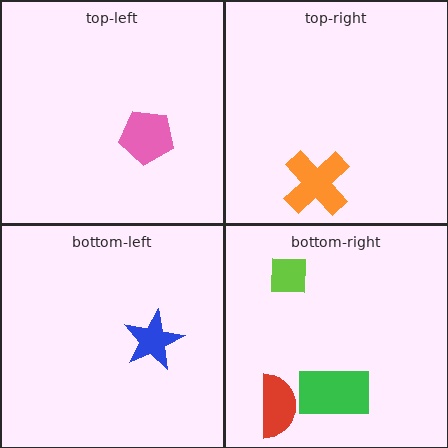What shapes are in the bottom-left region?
The blue star.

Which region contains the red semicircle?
The bottom-right region.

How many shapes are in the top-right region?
1.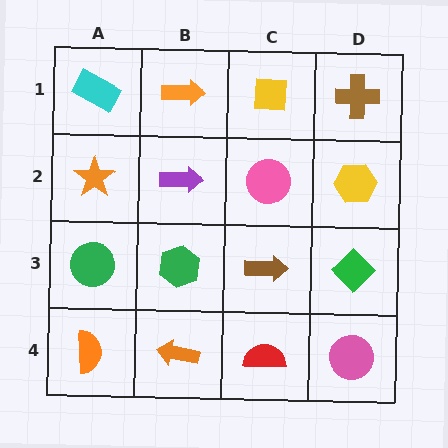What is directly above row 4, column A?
A green circle.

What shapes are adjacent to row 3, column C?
A pink circle (row 2, column C), a red semicircle (row 4, column C), a green hexagon (row 3, column B), a green diamond (row 3, column D).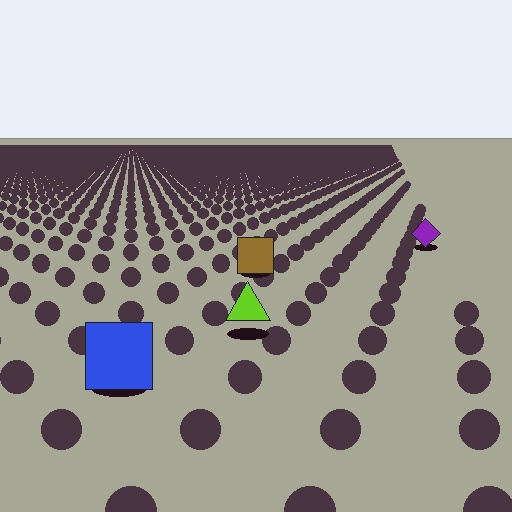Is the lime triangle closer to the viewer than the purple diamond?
Yes. The lime triangle is closer — you can tell from the texture gradient: the ground texture is coarser near it.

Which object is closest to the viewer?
The blue square is closest. The texture marks near it are larger and more spread out.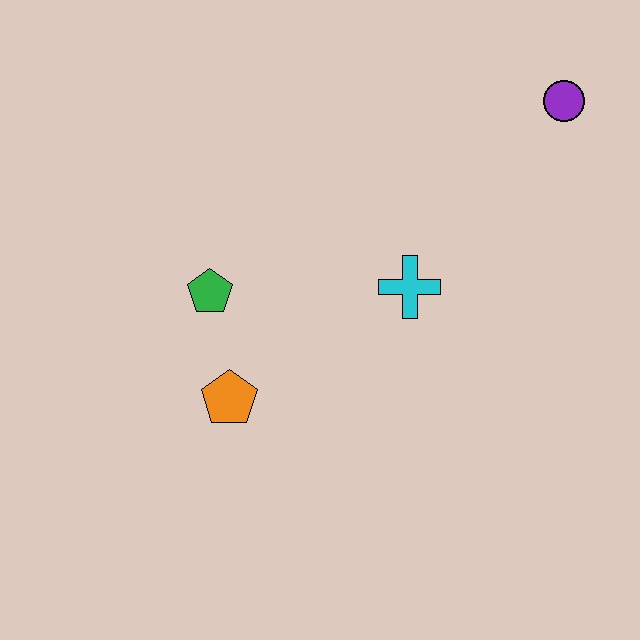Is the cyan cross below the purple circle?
Yes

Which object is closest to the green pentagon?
The orange pentagon is closest to the green pentagon.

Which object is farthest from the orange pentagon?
The purple circle is farthest from the orange pentagon.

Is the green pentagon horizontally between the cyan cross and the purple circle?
No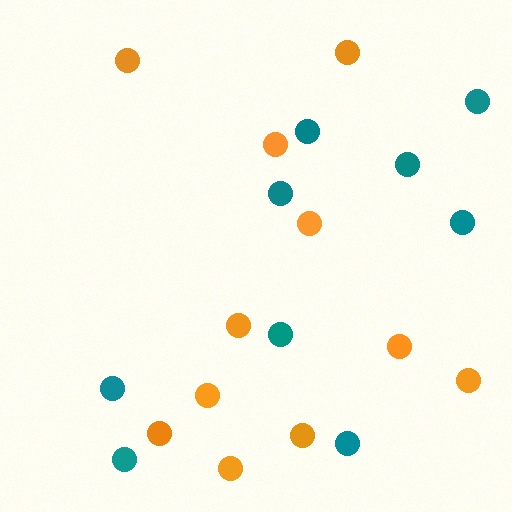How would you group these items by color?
There are 2 groups: one group of teal circles (9) and one group of orange circles (11).